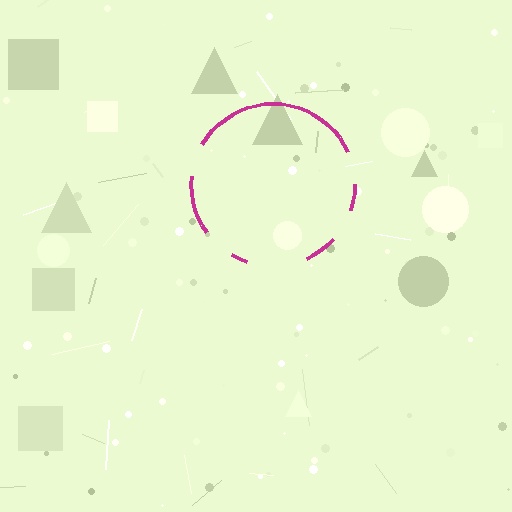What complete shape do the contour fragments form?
The contour fragments form a circle.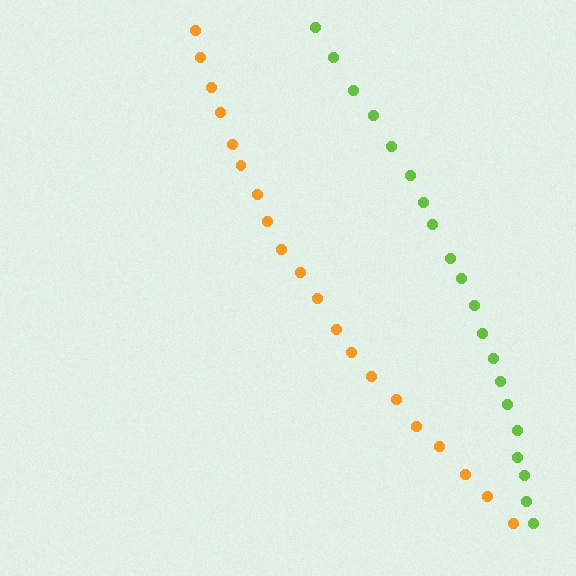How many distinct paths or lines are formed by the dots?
There are 2 distinct paths.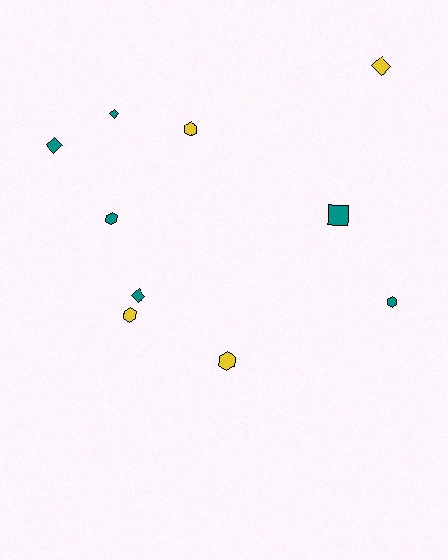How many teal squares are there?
There is 1 teal square.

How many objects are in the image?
There are 10 objects.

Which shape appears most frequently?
Hexagon, with 5 objects.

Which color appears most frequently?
Teal, with 6 objects.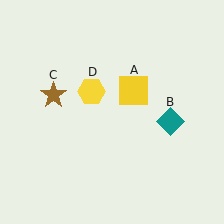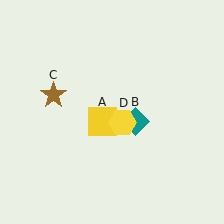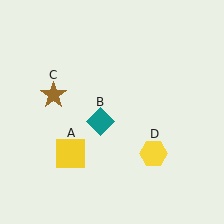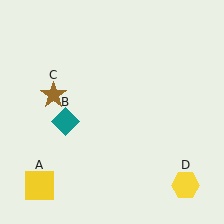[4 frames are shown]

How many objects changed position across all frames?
3 objects changed position: yellow square (object A), teal diamond (object B), yellow hexagon (object D).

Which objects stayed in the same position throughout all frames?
Brown star (object C) remained stationary.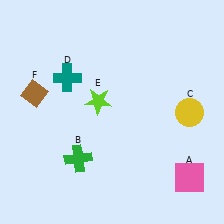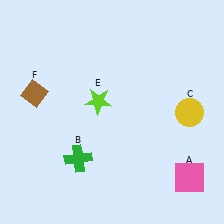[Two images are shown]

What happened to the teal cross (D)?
The teal cross (D) was removed in Image 2. It was in the top-left area of Image 1.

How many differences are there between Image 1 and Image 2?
There is 1 difference between the two images.